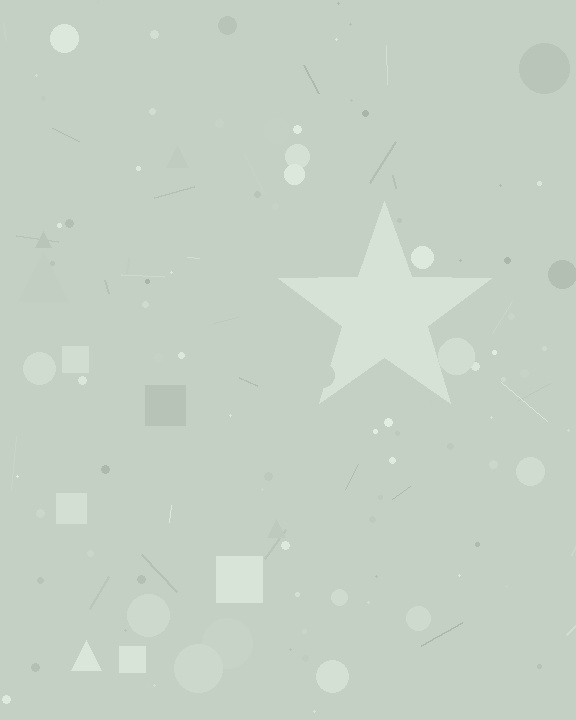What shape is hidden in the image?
A star is hidden in the image.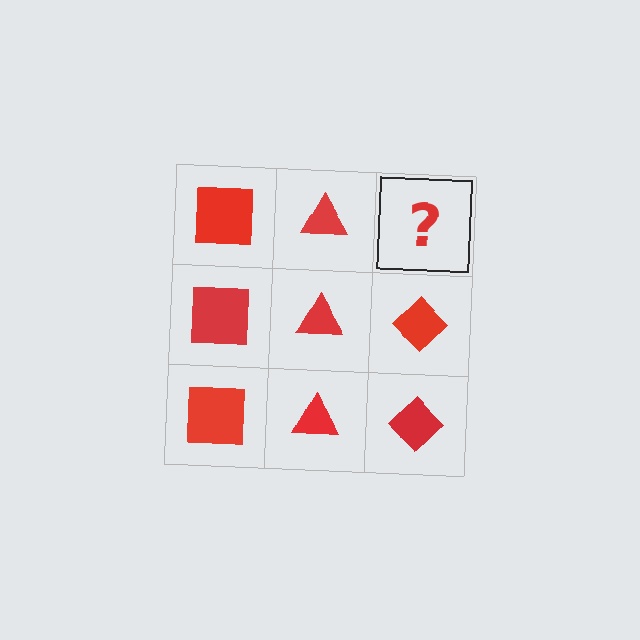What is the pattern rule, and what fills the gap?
The rule is that each column has a consistent shape. The gap should be filled with a red diamond.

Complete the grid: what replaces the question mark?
The question mark should be replaced with a red diamond.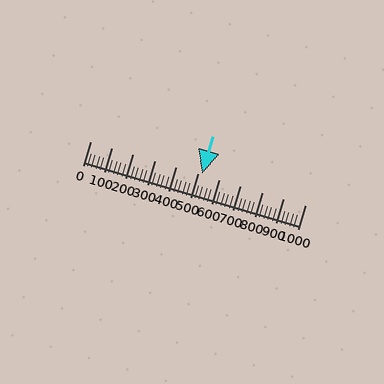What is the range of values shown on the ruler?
The ruler shows values from 0 to 1000.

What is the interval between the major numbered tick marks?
The major tick marks are spaced 100 units apart.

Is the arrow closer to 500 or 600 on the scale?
The arrow is closer to 500.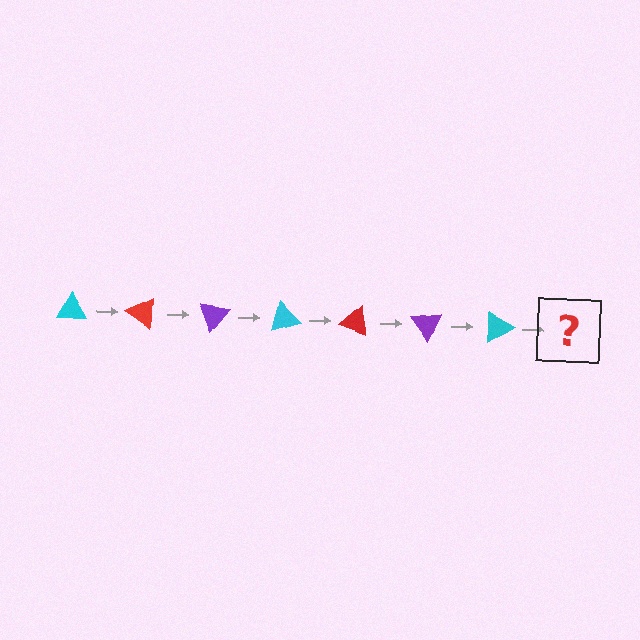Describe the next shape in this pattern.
It should be a red triangle, rotated 245 degrees from the start.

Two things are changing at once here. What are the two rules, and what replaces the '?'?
The two rules are that it rotates 35 degrees each step and the color cycles through cyan, red, and purple. The '?' should be a red triangle, rotated 245 degrees from the start.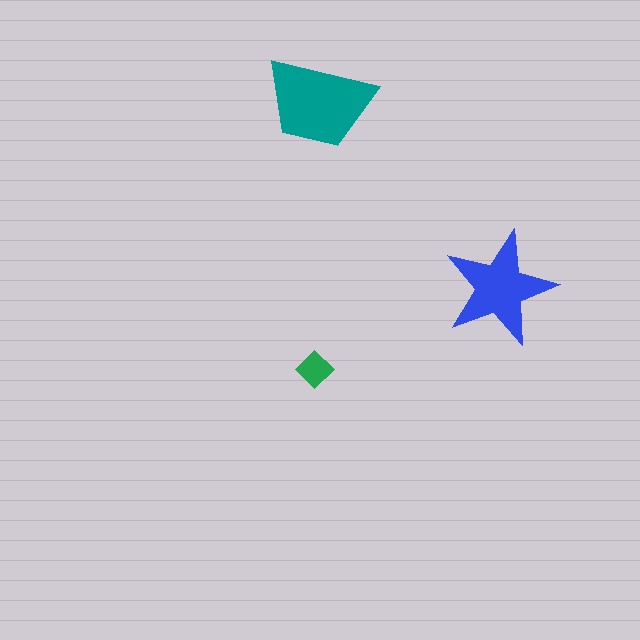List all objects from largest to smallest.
The teal trapezoid, the blue star, the green diamond.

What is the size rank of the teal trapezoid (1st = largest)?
1st.